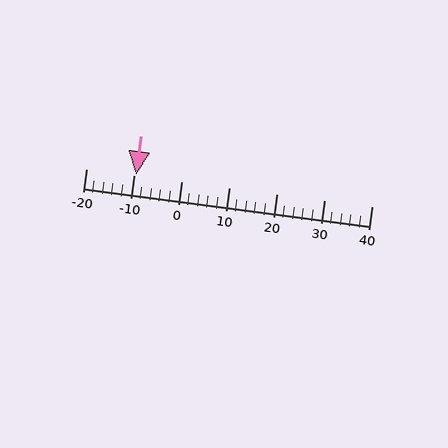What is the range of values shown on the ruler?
The ruler shows values from -20 to 40.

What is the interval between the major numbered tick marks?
The major tick marks are spaced 10 units apart.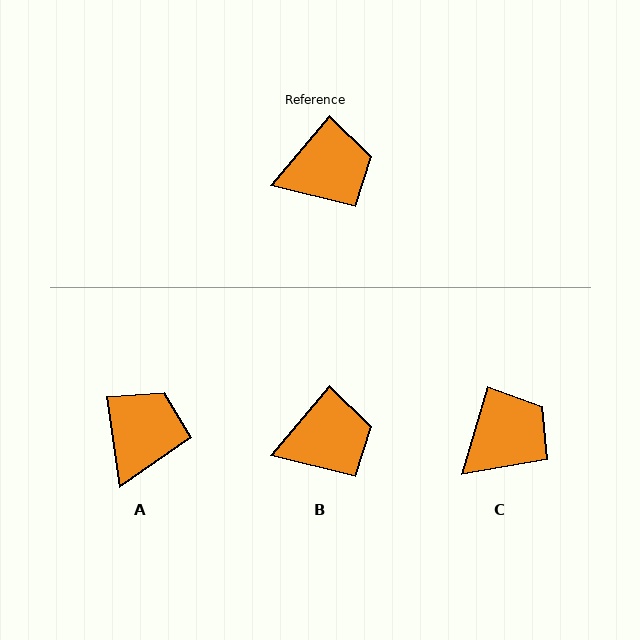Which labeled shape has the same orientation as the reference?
B.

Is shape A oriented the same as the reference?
No, it is off by about 49 degrees.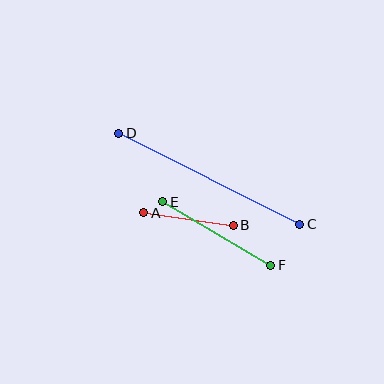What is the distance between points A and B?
The distance is approximately 90 pixels.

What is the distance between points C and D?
The distance is approximately 202 pixels.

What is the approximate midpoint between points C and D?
The midpoint is at approximately (209, 179) pixels.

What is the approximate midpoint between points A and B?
The midpoint is at approximately (188, 219) pixels.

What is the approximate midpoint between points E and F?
The midpoint is at approximately (217, 233) pixels.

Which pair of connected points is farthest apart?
Points C and D are farthest apart.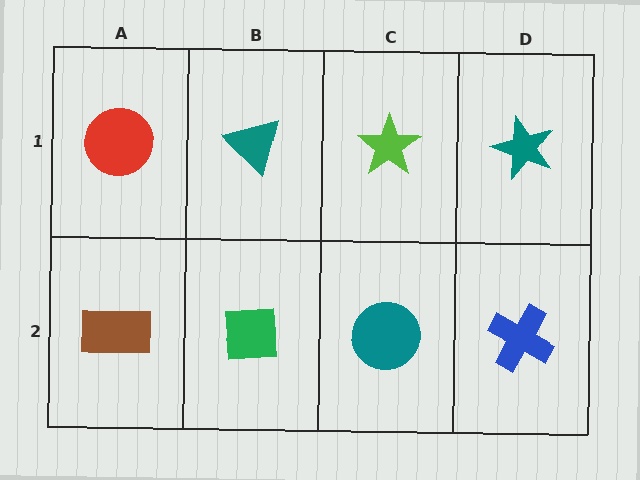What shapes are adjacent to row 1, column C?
A teal circle (row 2, column C), a teal triangle (row 1, column B), a teal star (row 1, column D).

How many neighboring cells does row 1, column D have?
2.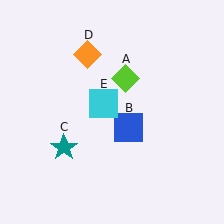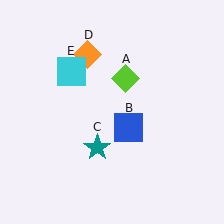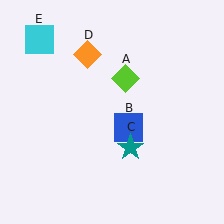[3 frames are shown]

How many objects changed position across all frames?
2 objects changed position: teal star (object C), cyan square (object E).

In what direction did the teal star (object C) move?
The teal star (object C) moved right.